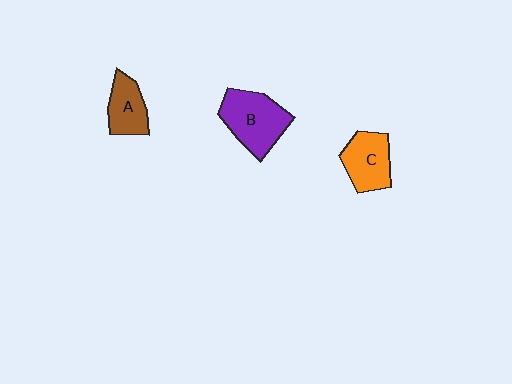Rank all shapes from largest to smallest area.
From largest to smallest: B (purple), C (orange), A (brown).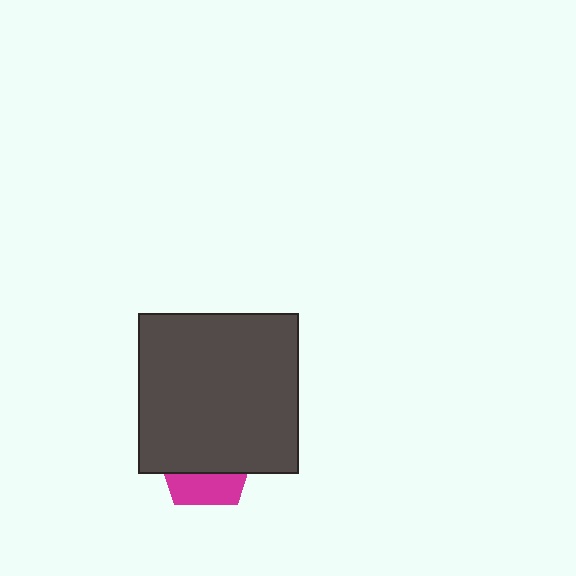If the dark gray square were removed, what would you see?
You would see the complete magenta pentagon.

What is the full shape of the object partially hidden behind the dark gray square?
The partially hidden object is a magenta pentagon.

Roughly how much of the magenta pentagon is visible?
A small part of it is visible (roughly 34%).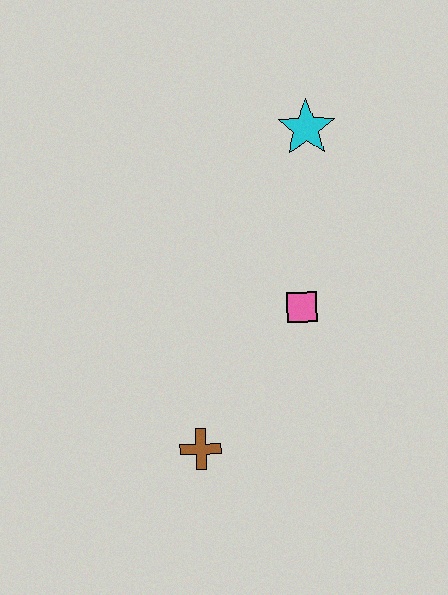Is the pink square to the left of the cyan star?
Yes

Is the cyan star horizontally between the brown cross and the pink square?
No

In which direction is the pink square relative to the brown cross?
The pink square is above the brown cross.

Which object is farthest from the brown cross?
The cyan star is farthest from the brown cross.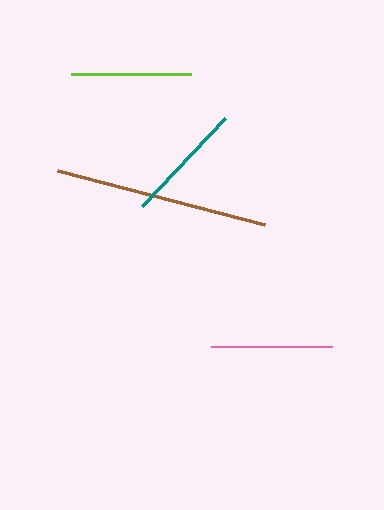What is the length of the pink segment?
The pink segment is approximately 121 pixels long.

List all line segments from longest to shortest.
From longest to shortest: brown, pink, teal, lime.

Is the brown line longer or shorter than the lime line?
The brown line is longer than the lime line.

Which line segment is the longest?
The brown line is the longest at approximately 214 pixels.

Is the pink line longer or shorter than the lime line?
The pink line is longer than the lime line.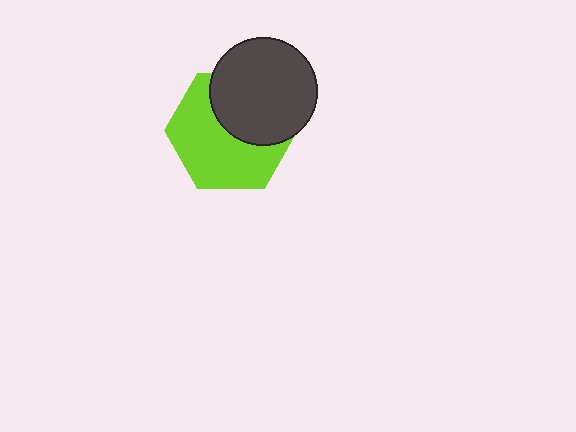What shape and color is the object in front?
The object in front is a dark gray circle.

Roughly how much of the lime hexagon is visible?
About half of it is visible (roughly 60%).